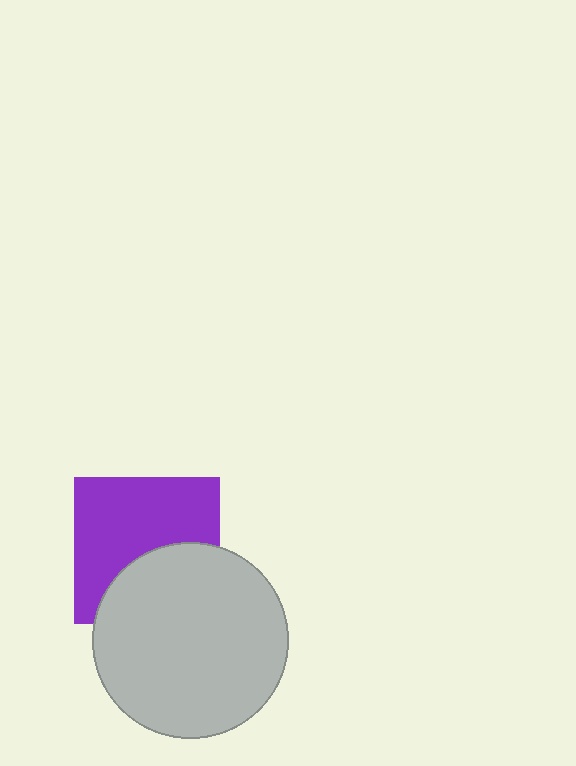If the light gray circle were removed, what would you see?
You would see the complete purple square.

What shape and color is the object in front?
The object in front is a light gray circle.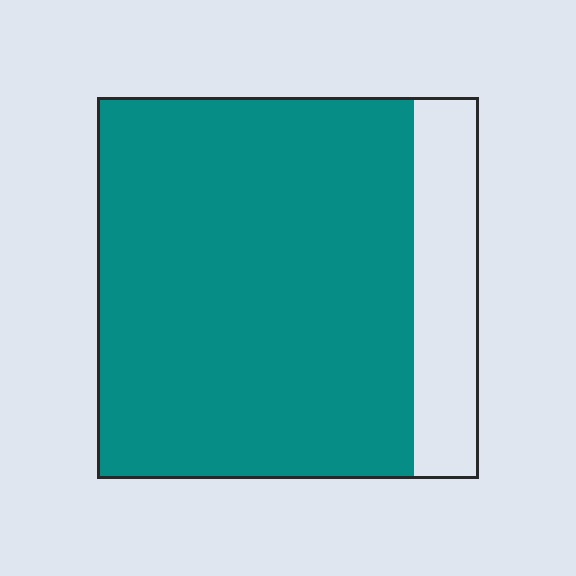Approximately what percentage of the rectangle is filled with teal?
Approximately 85%.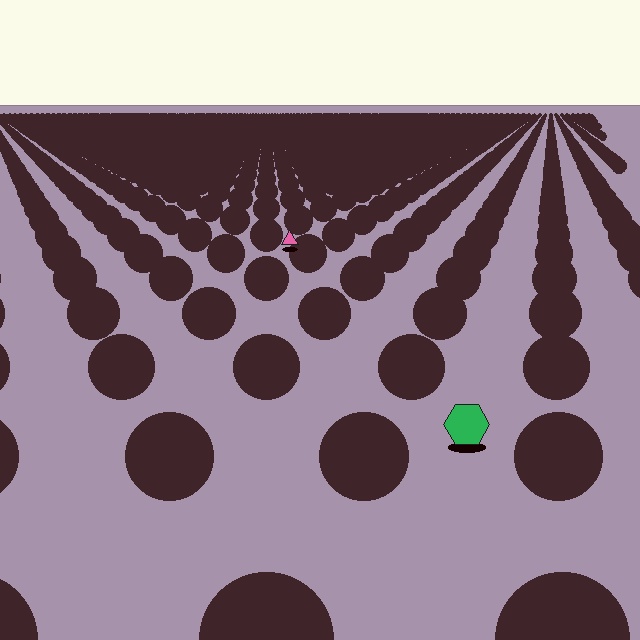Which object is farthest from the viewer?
The pink triangle is farthest from the viewer. It appears smaller and the ground texture around it is denser.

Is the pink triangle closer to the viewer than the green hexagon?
No. The green hexagon is closer — you can tell from the texture gradient: the ground texture is coarser near it.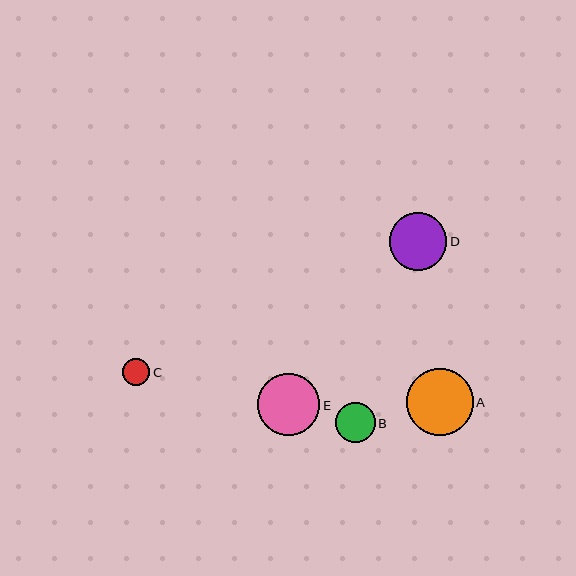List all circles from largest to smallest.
From largest to smallest: A, E, D, B, C.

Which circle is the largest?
Circle A is the largest with a size of approximately 67 pixels.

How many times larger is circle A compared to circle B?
Circle A is approximately 1.7 times the size of circle B.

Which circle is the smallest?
Circle C is the smallest with a size of approximately 27 pixels.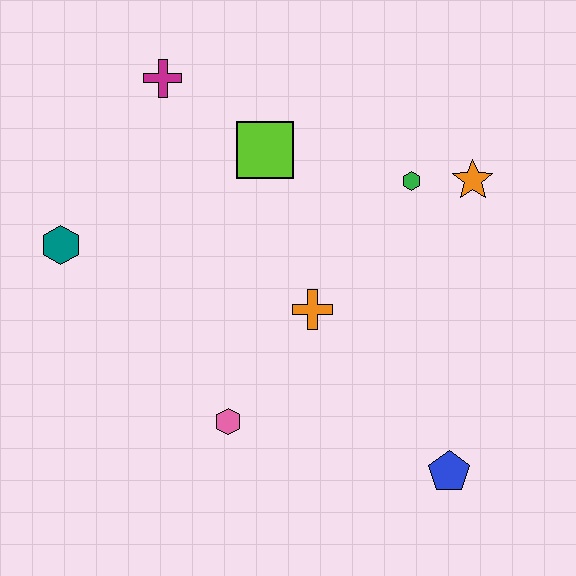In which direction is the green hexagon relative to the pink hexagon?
The green hexagon is above the pink hexagon.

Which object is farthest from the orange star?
The teal hexagon is farthest from the orange star.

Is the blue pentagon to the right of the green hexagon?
Yes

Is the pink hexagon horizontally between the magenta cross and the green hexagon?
Yes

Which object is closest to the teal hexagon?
The magenta cross is closest to the teal hexagon.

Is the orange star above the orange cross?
Yes